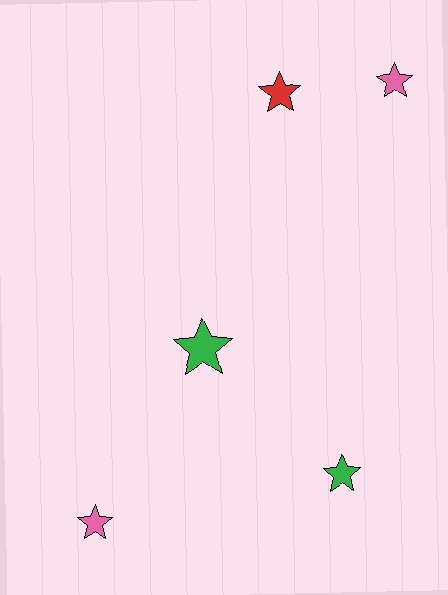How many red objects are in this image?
There is 1 red object.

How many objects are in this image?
There are 5 objects.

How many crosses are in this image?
There are no crosses.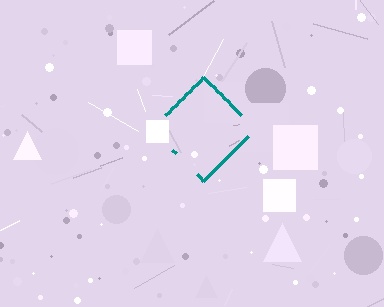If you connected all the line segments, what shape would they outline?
They would outline a diamond.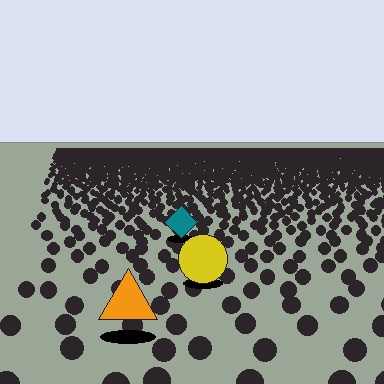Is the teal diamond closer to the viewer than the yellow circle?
No. The yellow circle is closer — you can tell from the texture gradient: the ground texture is coarser near it.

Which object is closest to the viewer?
The orange triangle is closest. The texture marks near it are larger and more spread out.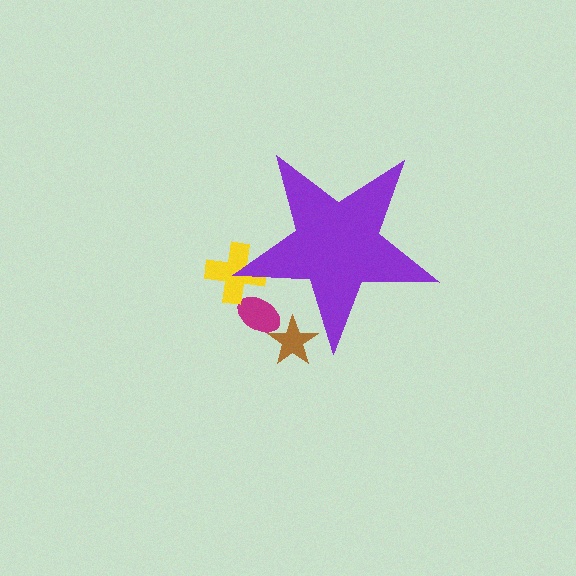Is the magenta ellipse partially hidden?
Yes, the magenta ellipse is partially hidden behind the purple star.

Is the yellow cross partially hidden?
Yes, the yellow cross is partially hidden behind the purple star.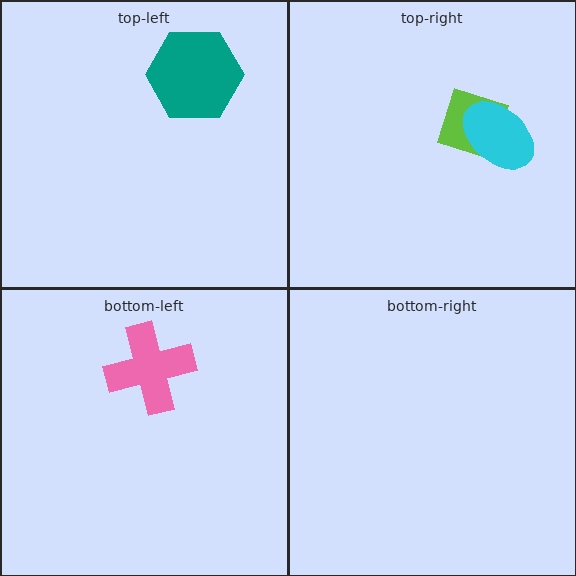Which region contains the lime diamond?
The top-right region.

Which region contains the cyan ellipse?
The top-right region.